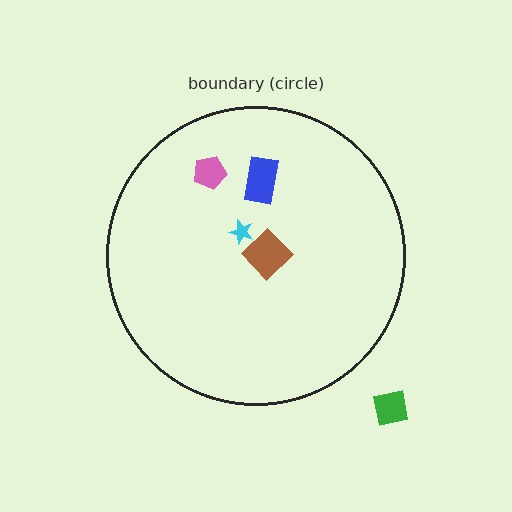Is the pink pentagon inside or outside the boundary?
Inside.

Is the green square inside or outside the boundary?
Outside.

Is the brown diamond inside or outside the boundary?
Inside.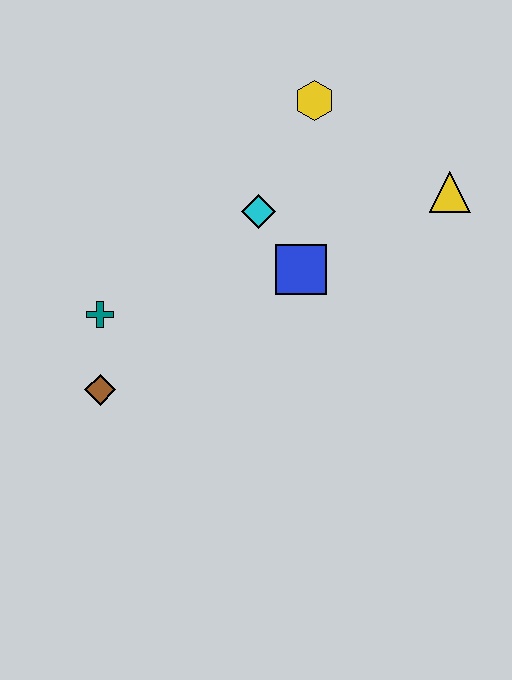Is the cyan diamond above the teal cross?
Yes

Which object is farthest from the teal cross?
The yellow triangle is farthest from the teal cross.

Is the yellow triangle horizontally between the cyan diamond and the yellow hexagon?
No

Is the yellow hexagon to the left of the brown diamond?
No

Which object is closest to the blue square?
The cyan diamond is closest to the blue square.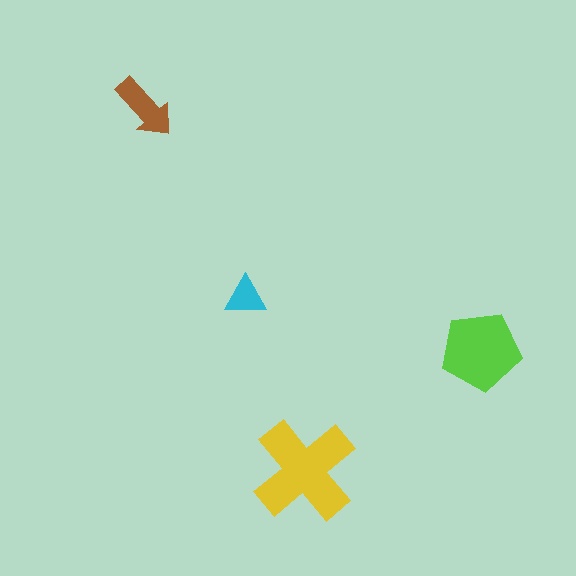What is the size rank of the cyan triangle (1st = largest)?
4th.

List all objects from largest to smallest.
The yellow cross, the lime pentagon, the brown arrow, the cyan triangle.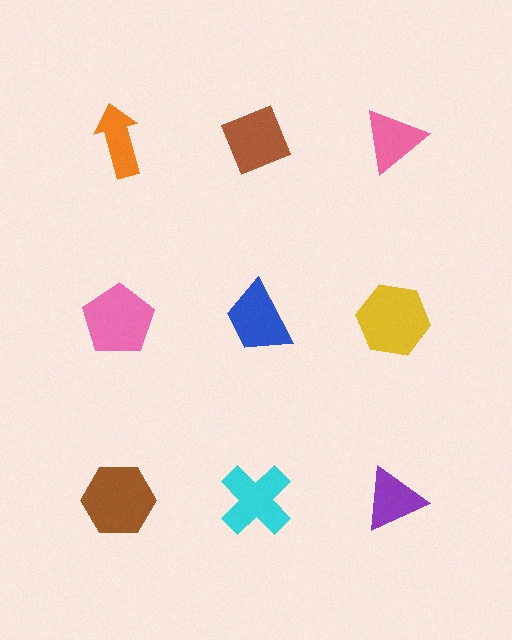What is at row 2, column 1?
A pink pentagon.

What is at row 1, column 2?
A brown diamond.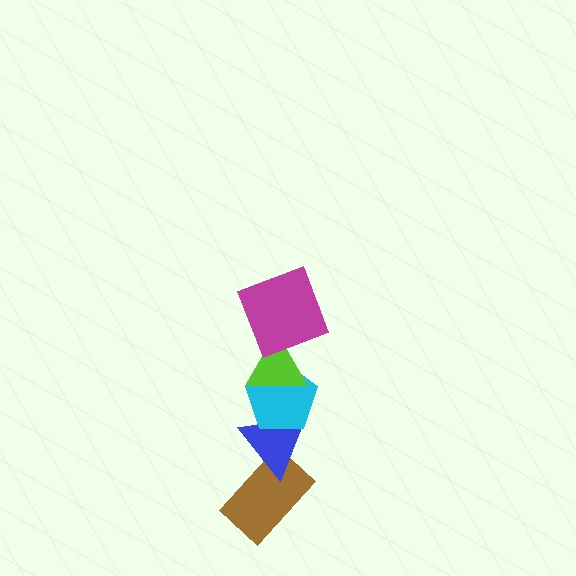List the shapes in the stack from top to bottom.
From top to bottom: the magenta square, the lime triangle, the cyan pentagon, the blue triangle, the brown rectangle.